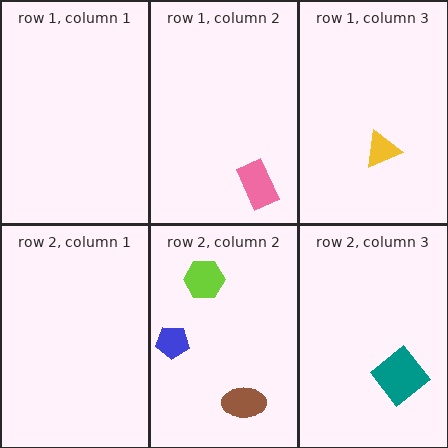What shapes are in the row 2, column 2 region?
The brown ellipse, the blue pentagon, the lime hexagon.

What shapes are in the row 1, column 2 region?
The pink rectangle.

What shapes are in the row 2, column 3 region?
The teal diamond.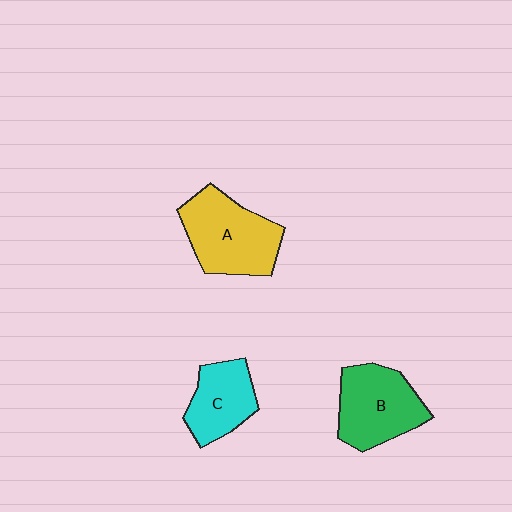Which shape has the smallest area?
Shape C (cyan).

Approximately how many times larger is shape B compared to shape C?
Approximately 1.3 times.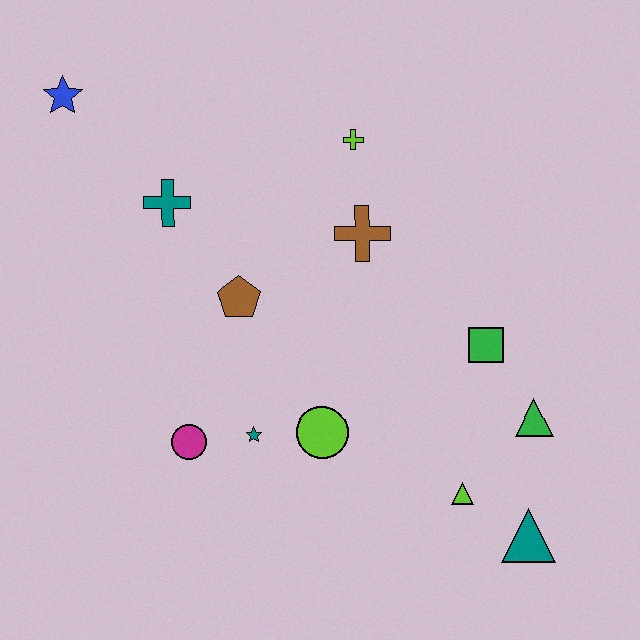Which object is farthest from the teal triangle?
The blue star is farthest from the teal triangle.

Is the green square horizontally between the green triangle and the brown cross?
Yes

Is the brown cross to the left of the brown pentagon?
No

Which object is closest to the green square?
The green triangle is closest to the green square.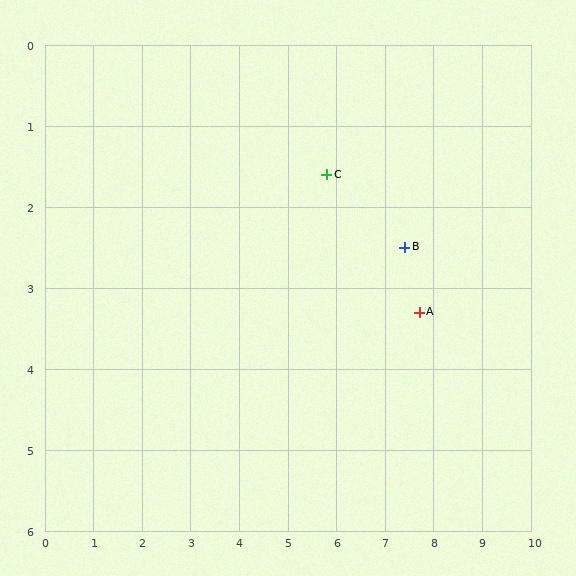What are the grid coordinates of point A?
Point A is at approximately (7.7, 3.3).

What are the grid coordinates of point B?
Point B is at approximately (7.4, 2.5).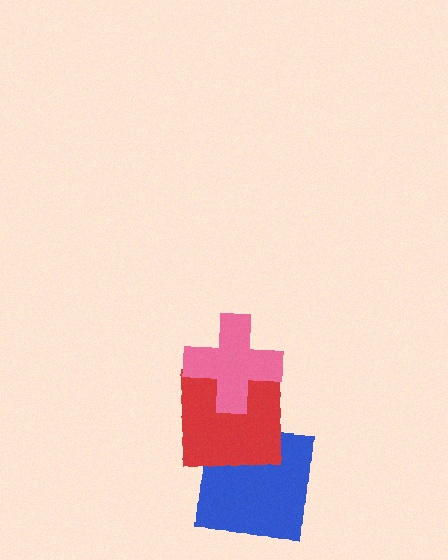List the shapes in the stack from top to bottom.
From top to bottom: the pink cross, the red square, the blue square.